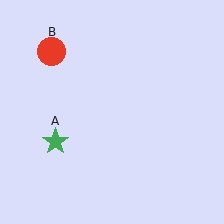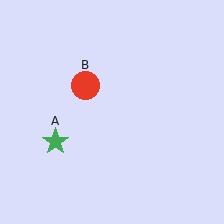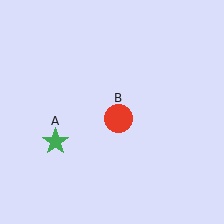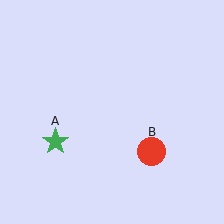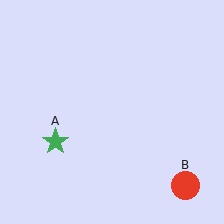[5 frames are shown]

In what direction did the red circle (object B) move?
The red circle (object B) moved down and to the right.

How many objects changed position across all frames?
1 object changed position: red circle (object B).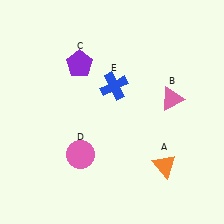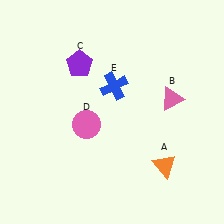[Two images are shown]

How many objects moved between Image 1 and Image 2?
1 object moved between the two images.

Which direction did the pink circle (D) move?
The pink circle (D) moved up.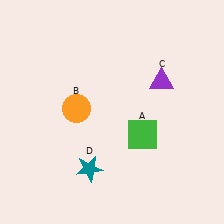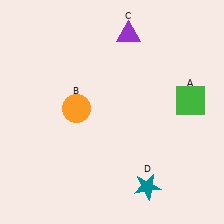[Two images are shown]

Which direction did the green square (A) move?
The green square (A) moved right.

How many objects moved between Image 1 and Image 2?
3 objects moved between the two images.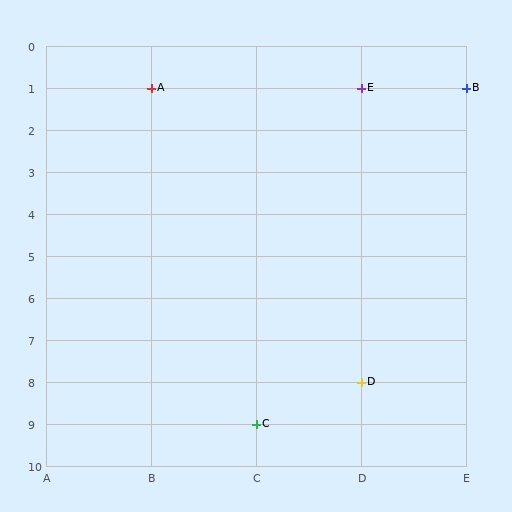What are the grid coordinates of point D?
Point D is at grid coordinates (D, 8).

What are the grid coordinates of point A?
Point A is at grid coordinates (B, 1).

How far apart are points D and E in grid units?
Points D and E are 7 rows apart.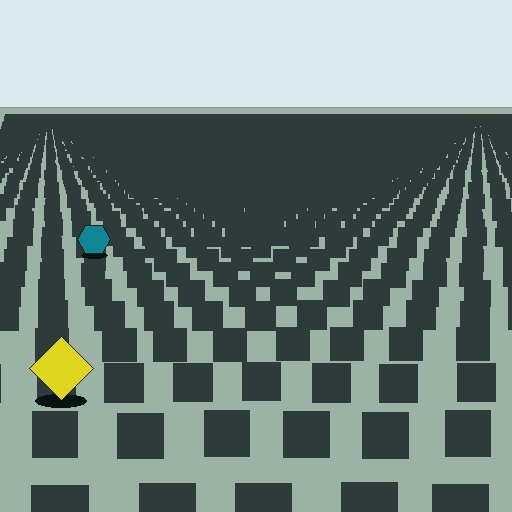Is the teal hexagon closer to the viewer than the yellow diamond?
No. The yellow diamond is closer — you can tell from the texture gradient: the ground texture is coarser near it.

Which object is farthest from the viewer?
The teal hexagon is farthest from the viewer. It appears smaller and the ground texture around it is denser.